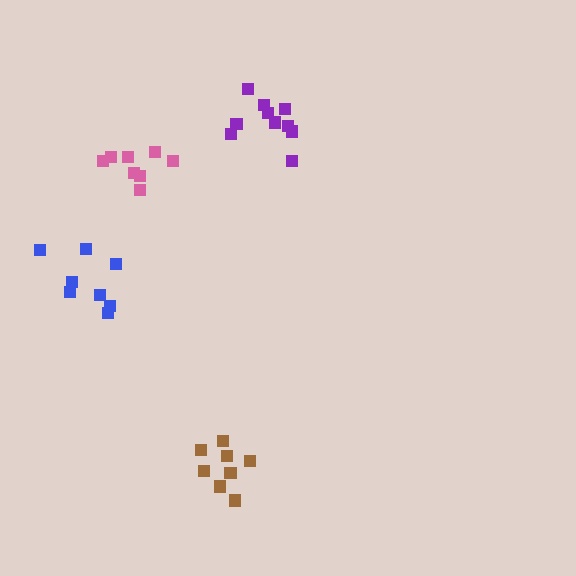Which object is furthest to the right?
The purple cluster is rightmost.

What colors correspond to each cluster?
The clusters are colored: blue, purple, brown, pink.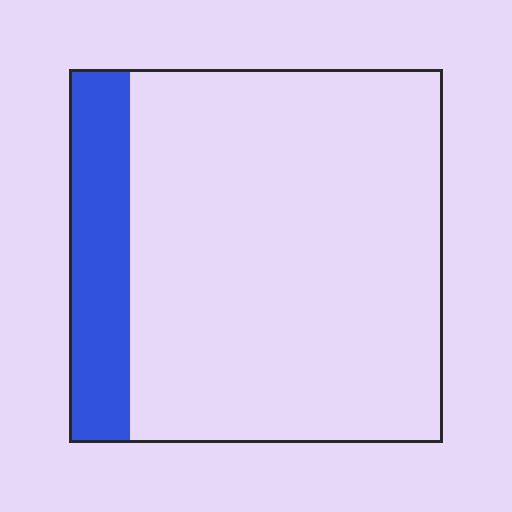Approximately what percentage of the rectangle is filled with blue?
Approximately 15%.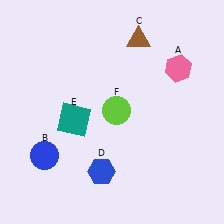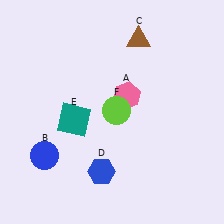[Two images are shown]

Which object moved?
The pink hexagon (A) moved left.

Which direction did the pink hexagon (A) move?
The pink hexagon (A) moved left.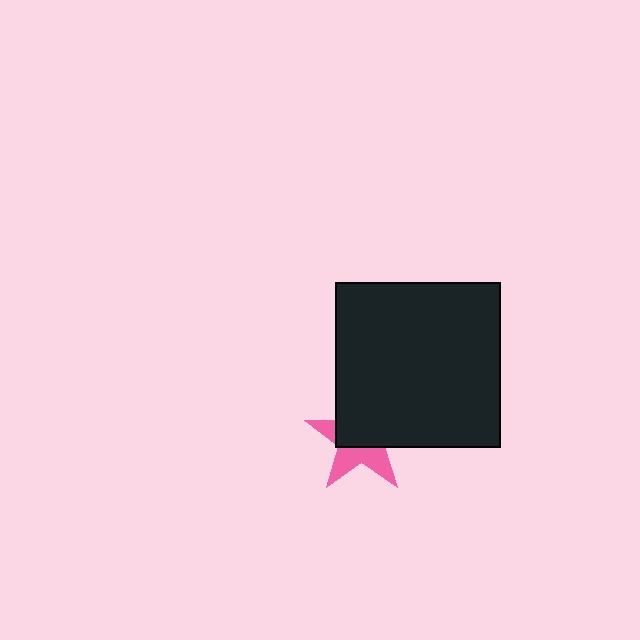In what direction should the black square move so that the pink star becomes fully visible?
The black square should move toward the upper-right. That is the shortest direction to clear the overlap and leave the pink star fully visible.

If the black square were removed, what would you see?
You would see the complete pink star.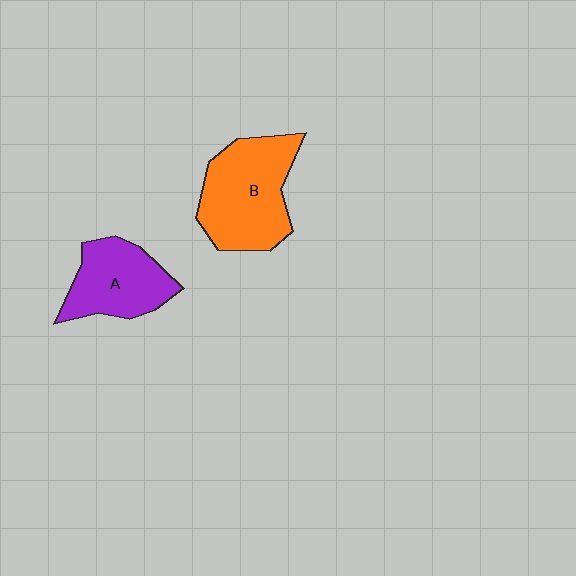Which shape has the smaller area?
Shape A (purple).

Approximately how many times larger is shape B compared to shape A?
Approximately 1.4 times.